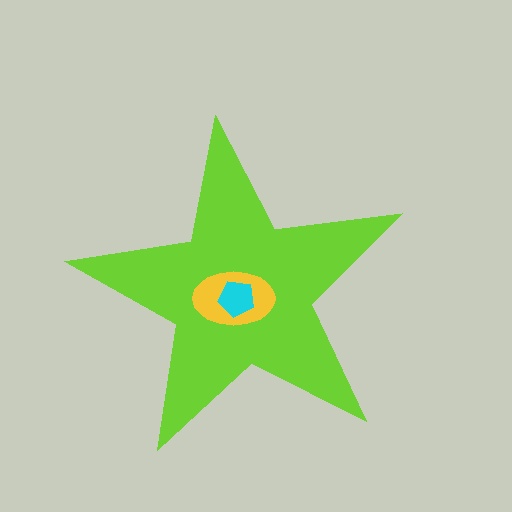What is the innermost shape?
The cyan pentagon.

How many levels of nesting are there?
3.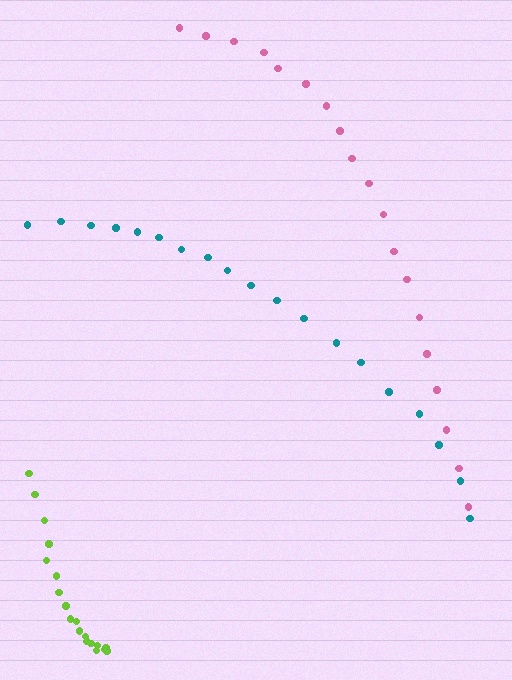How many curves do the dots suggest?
There are 3 distinct paths.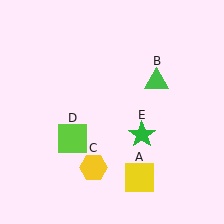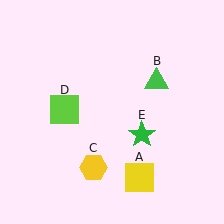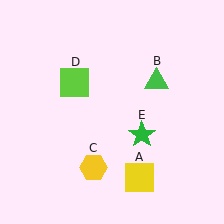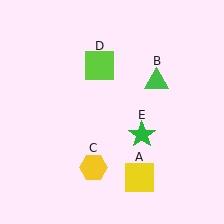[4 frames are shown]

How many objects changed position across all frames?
1 object changed position: lime square (object D).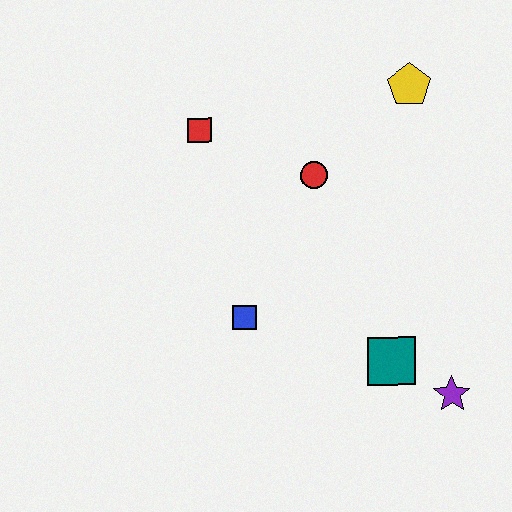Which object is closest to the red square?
The red circle is closest to the red square.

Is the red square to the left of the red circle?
Yes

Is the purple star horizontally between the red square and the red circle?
No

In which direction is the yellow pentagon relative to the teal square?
The yellow pentagon is above the teal square.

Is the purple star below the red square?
Yes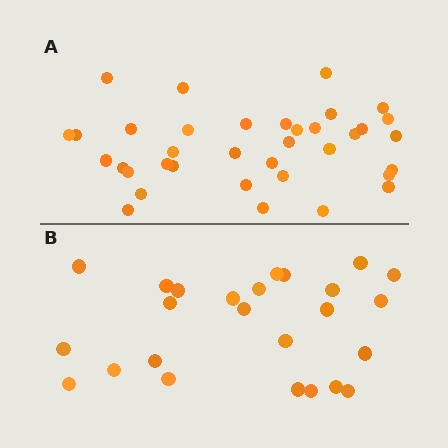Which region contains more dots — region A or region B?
Region A (the top region) has more dots.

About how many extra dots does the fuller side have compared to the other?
Region A has roughly 12 or so more dots than region B.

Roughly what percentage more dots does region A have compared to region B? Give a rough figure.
About 45% more.